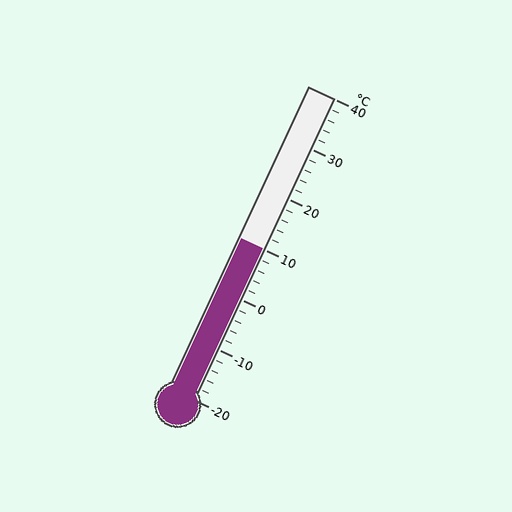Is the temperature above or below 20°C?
The temperature is below 20°C.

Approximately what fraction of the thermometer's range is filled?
The thermometer is filled to approximately 50% of its range.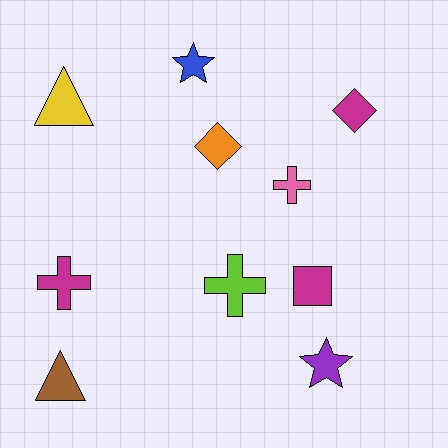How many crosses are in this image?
There are 3 crosses.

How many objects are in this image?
There are 10 objects.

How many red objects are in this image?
There are no red objects.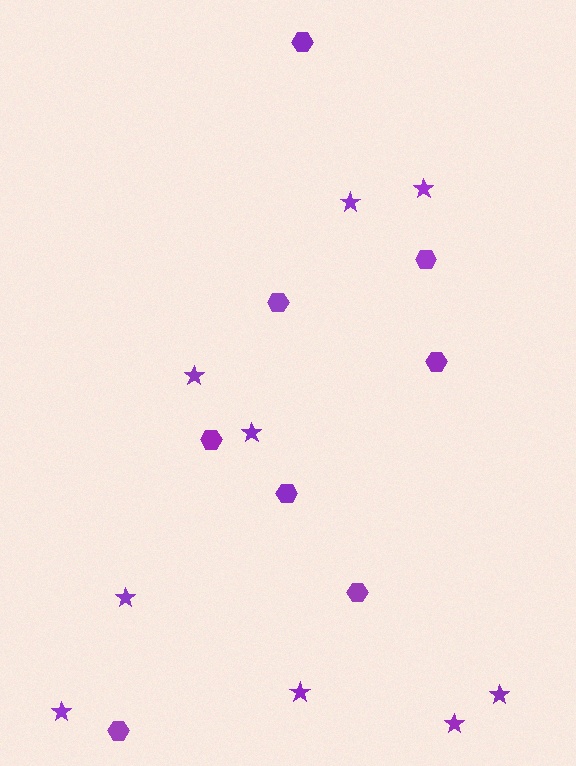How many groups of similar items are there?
There are 2 groups: one group of hexagons (8) and one group of stars (9).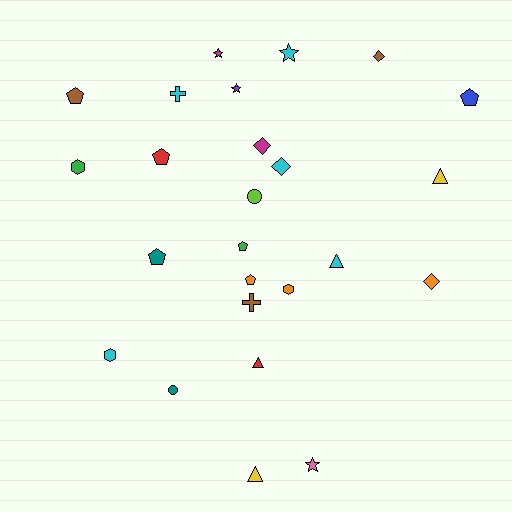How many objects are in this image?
There are 25 objects.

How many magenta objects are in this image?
There are 2 magenta objects.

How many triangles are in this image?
There are 4 triangles.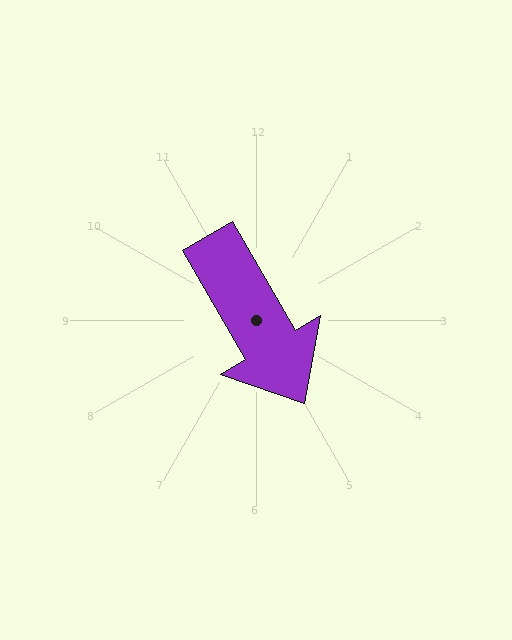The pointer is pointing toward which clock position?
Roughly 5 o'clock.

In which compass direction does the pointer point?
Southeast.